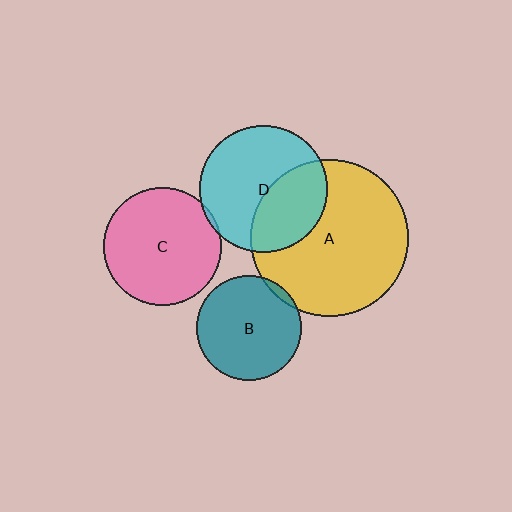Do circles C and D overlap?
Yes.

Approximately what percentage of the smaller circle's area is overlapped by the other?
Approximately 5%.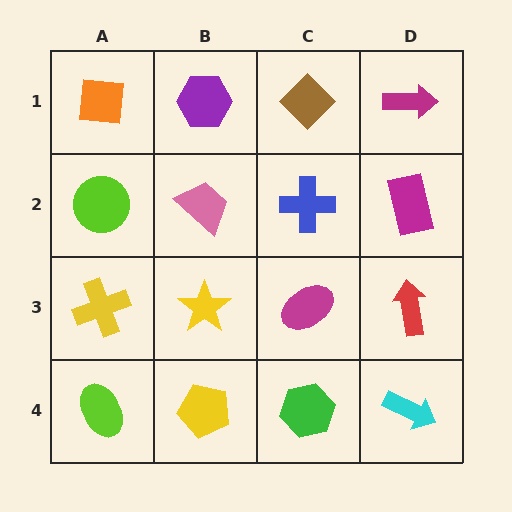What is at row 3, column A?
A yellow cross.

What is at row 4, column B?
A yellow pentagon.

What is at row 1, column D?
A magenta arrow.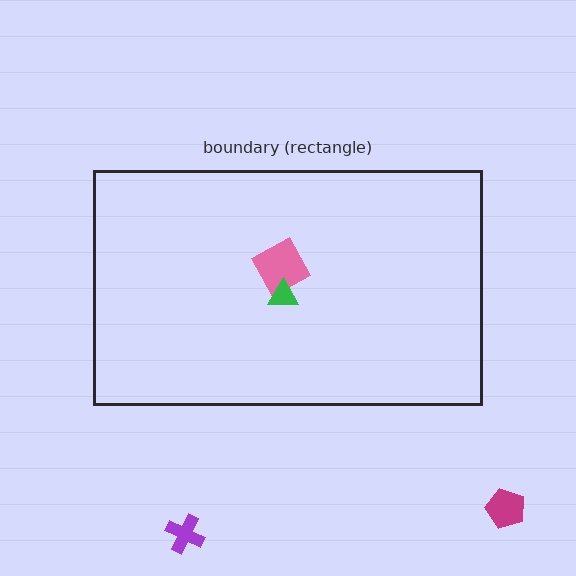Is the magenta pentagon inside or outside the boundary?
Outside.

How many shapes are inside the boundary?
2 inside, 2 outside.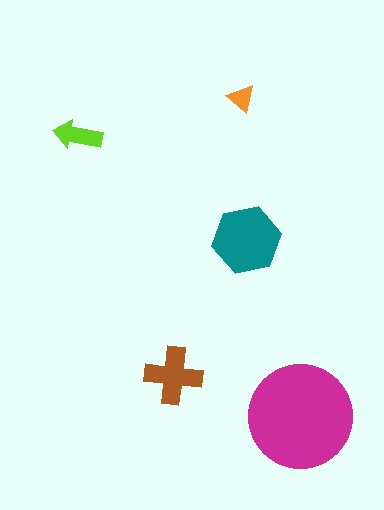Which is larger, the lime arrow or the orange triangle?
The lime arrow.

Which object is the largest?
The magenta circle.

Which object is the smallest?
The orange triangle.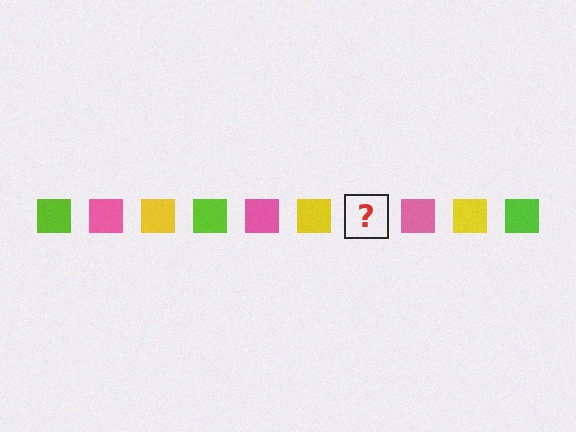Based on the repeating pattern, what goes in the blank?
The blank should be a lime square.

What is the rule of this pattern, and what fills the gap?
The rule is that the pattern cycles through lime, pink, yellow squares. The gap should be filled with a lime square.